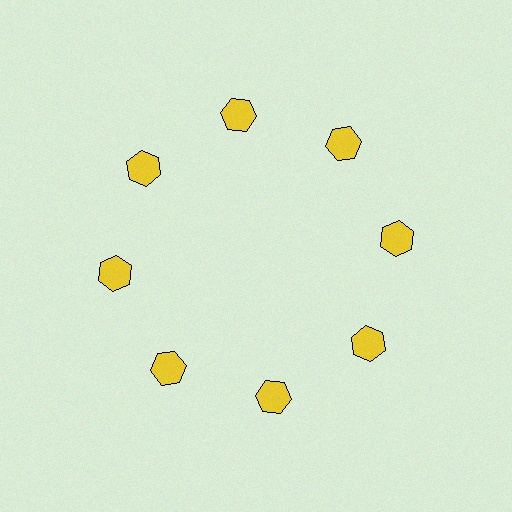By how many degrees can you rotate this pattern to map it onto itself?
The pattern maps onto itself every 45 degrees of rotation.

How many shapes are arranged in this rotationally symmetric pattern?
There are 8 shapes, arranged in 8 groups of 1.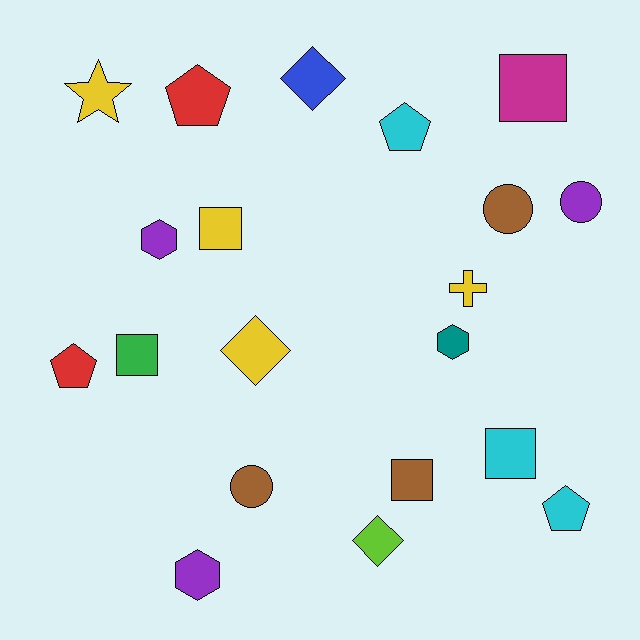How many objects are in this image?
There are 20 objects.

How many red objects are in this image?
There are 2 red objects.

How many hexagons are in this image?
There are 3 hexagons.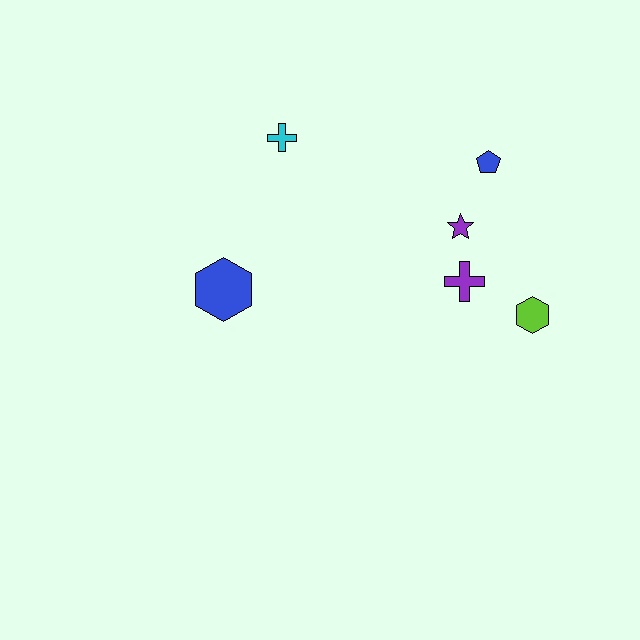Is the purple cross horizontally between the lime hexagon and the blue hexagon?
Yes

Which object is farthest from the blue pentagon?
The blue hexagon is farthest from the blue pentagon.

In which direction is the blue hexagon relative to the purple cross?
The blue hexagon is to the left of the purple cross.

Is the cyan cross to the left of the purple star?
Yes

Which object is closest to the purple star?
The purple cross is closest to the purple star.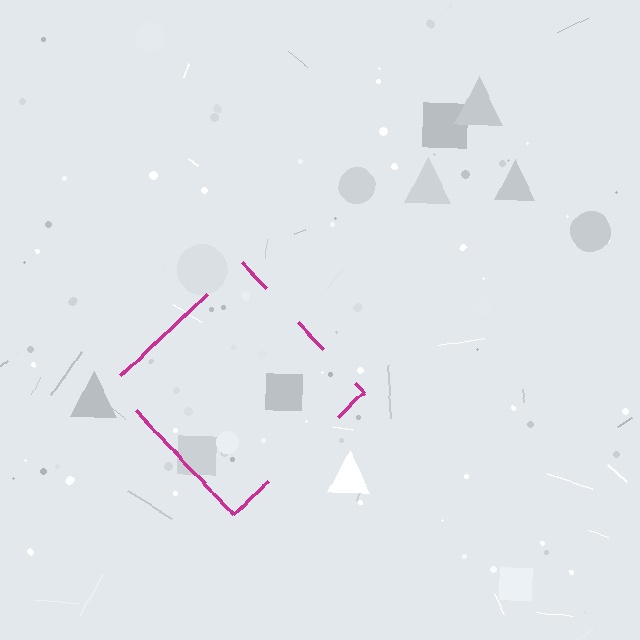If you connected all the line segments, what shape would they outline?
They would outline a diamond.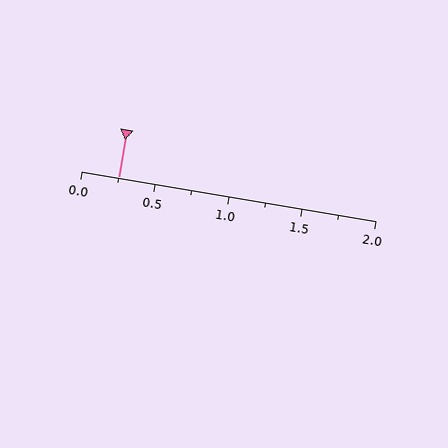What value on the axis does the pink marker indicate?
The marker indicates approximately 0.25.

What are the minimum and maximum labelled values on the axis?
The axis runs from 0.0 to 2.0.